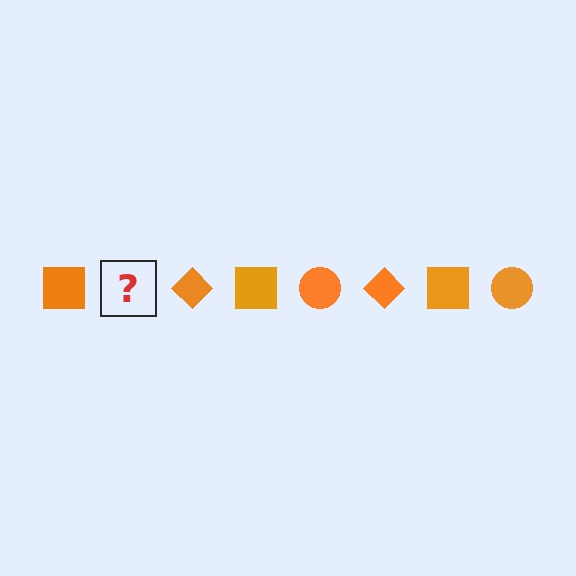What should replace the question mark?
The question mark should be replaced with an orange circle.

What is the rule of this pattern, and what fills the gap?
The rule is that the pattern cycles through square, circle, diamond shapes in orange. The gap should be filled with an orange circle.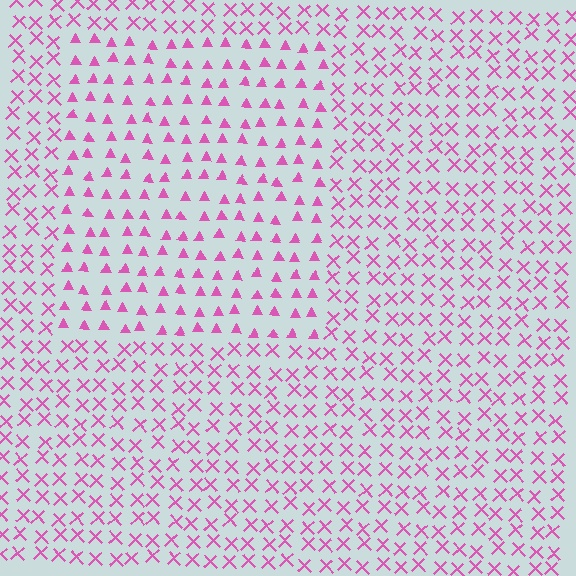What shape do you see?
I see a rectangle.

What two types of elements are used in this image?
The image uses triangles inside the rectangle region and X marks outside it.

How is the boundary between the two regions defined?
The boundary is defined by a change in element shape: triangles inside vs. X marks outside. All elements share the same color and spacing.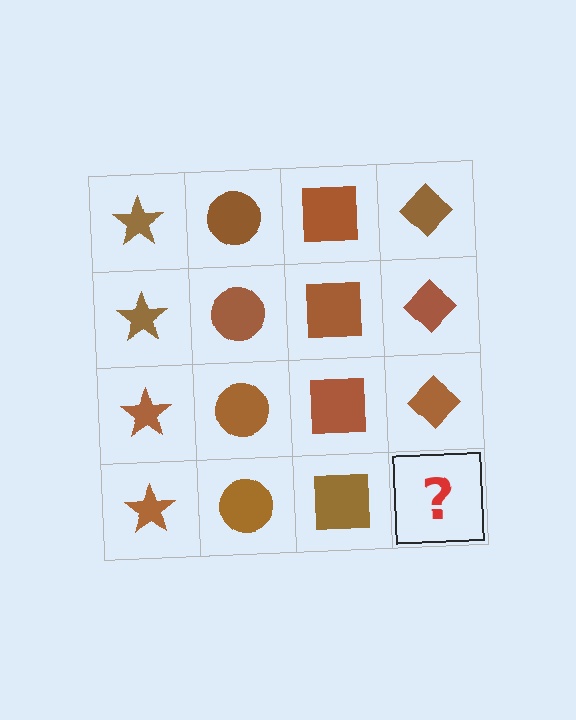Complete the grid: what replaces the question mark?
The question mark should be replaced with a brown diamond.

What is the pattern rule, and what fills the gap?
The rule is that each column has a consistent shape. The gap should be filled with a brown diamond.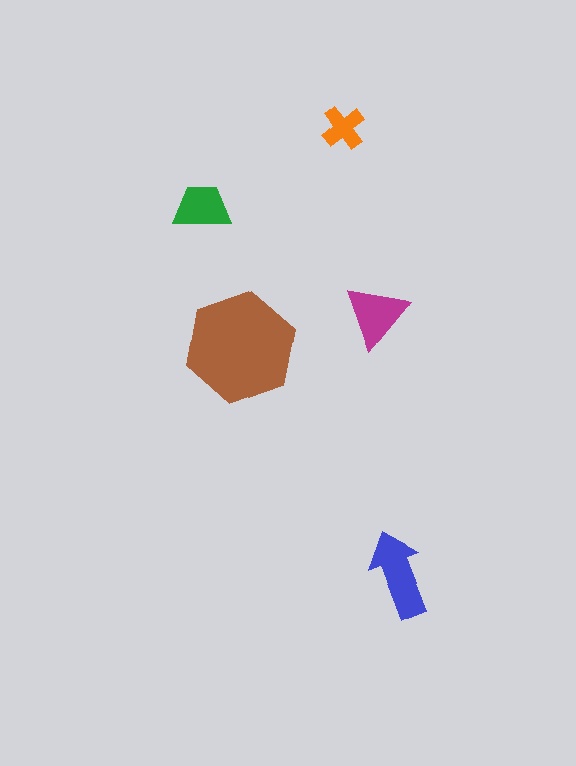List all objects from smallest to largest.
The orange cross, the green trapezoid, the magenta triangle, the blue arrow, the brown hexagon.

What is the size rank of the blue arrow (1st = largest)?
2nd.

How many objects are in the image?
There are 5 objects in the image.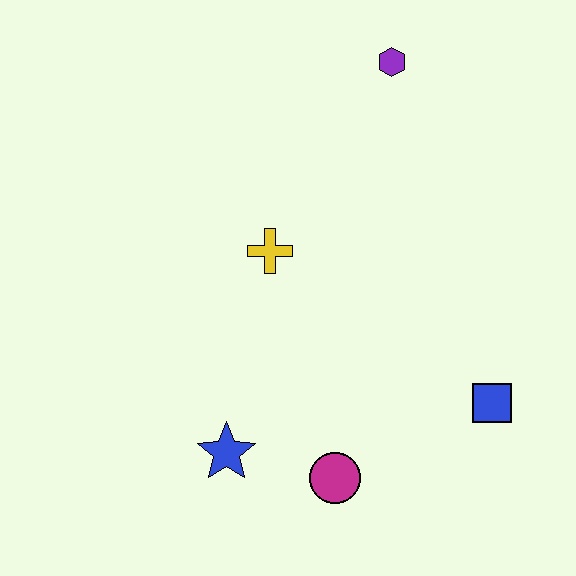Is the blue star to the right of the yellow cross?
No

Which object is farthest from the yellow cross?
The blue square is farthest from the yellow cross.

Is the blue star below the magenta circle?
No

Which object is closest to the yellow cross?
The blue star is closest to the yellow cross.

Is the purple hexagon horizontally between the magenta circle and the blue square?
Yes